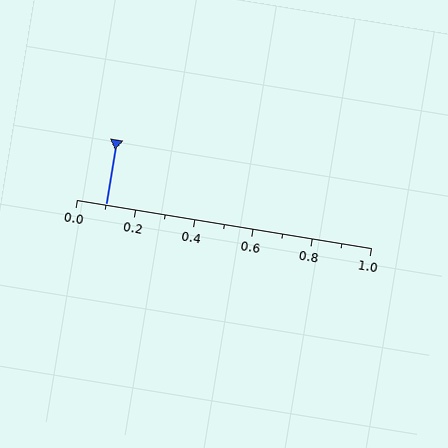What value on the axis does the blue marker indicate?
The marker indicates approximately 0.1.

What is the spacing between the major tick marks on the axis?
The major ticks are spaced 0.2 apart.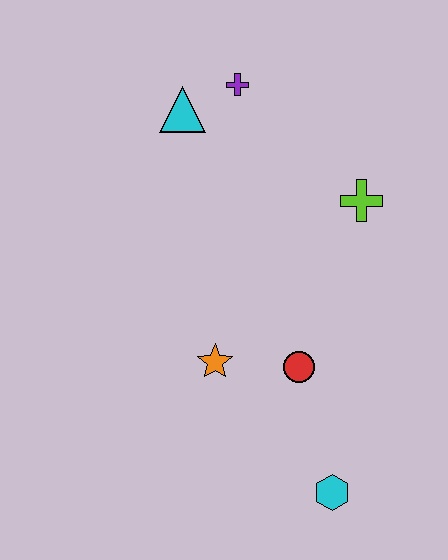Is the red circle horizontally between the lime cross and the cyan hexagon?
No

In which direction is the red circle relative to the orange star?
The red circle is to the right of the orange star.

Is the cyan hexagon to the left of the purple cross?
No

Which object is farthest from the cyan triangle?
The cyan hexagon is farthest from the cyan triangle.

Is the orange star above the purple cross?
No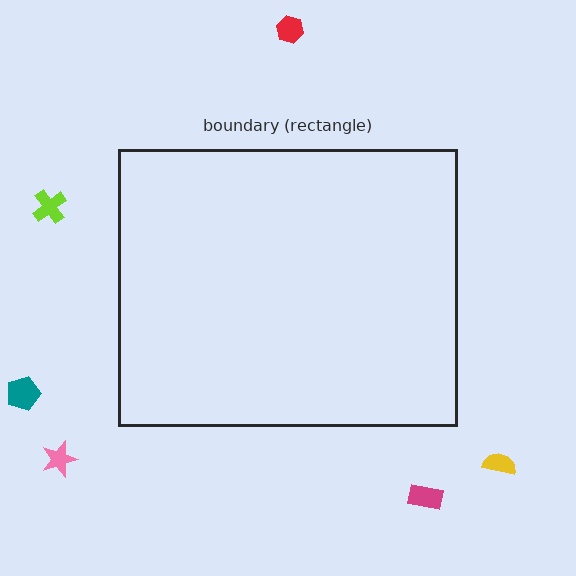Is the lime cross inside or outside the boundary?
Outside.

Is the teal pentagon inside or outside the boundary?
Outside.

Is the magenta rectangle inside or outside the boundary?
Outside.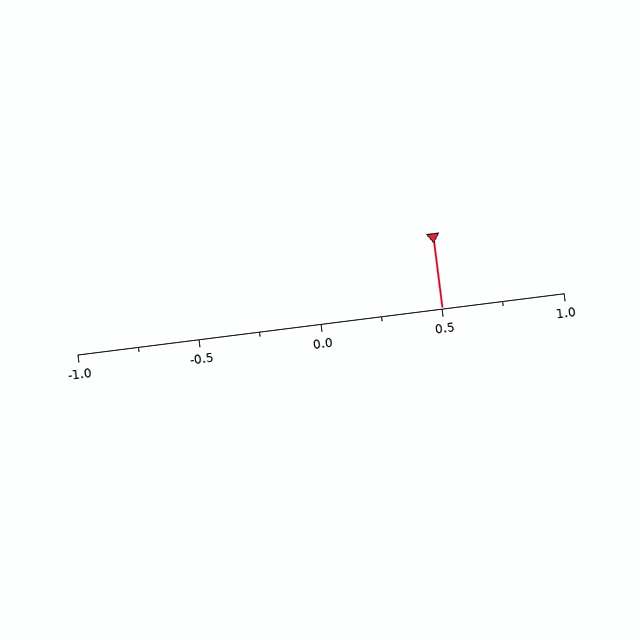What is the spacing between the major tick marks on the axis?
The major ticks are spaced 0.5 apart.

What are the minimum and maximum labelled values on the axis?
The axis runs from -1.0 to 1.0.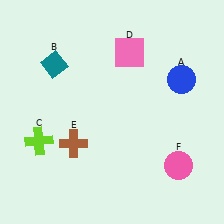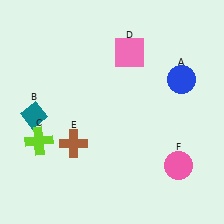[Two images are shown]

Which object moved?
The teal diamond (B) moved down.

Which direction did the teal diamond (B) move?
The teal diamond (B) moved down.